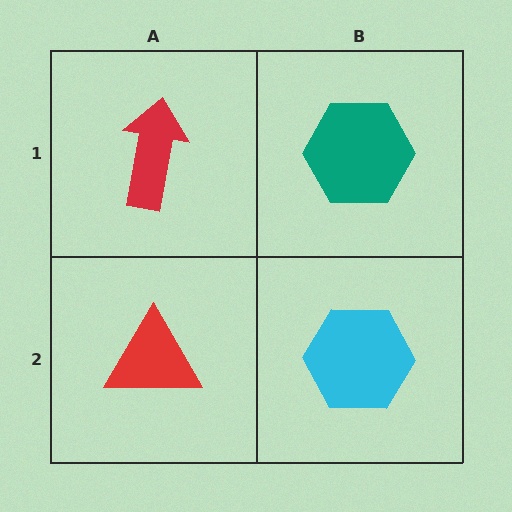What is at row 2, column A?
A red triangle.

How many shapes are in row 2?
2 shapes.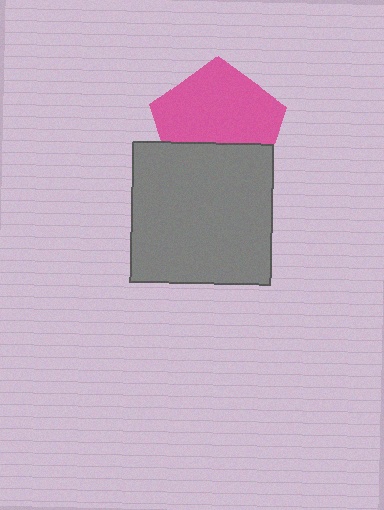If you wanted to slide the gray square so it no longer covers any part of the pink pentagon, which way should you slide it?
Slide it down — that is the most direct way to separate the two shapes.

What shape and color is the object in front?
The object in front is a gray square.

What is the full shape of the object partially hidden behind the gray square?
The partially hidden object is a pink pentagon.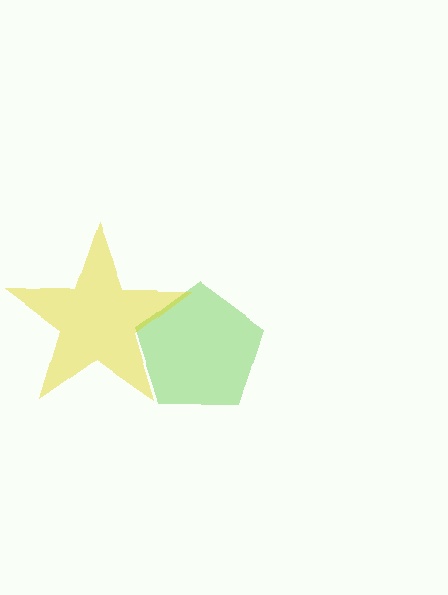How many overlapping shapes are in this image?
There are 2 overlapping shapes in the image.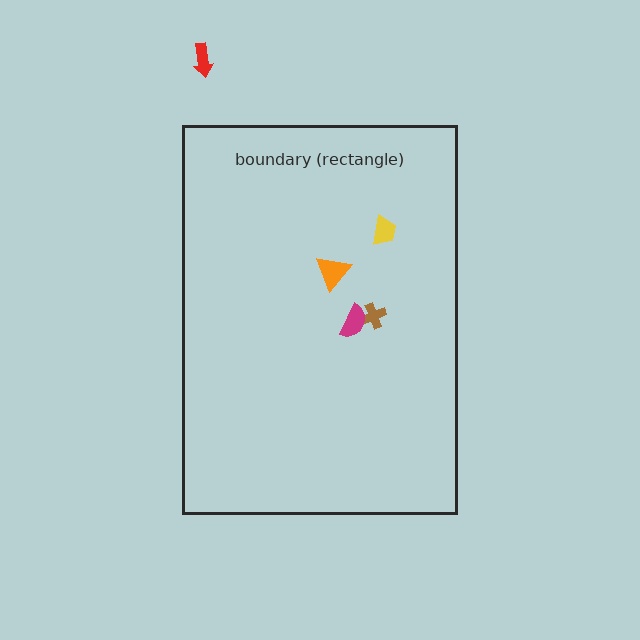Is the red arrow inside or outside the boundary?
Outside.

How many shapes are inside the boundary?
4 inside, 1 outside.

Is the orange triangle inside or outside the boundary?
Inside.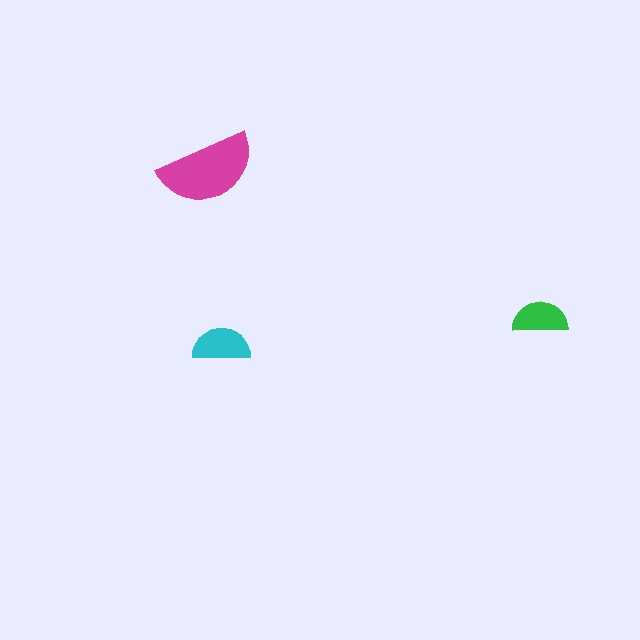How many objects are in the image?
There are 3 objects in the image.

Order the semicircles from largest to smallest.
the magenta one, the cyan one, the green one.